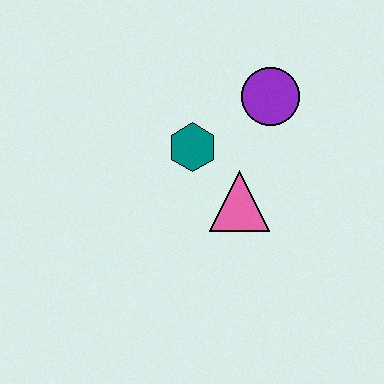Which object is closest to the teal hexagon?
The pink triangle is closest to the teal hexagon.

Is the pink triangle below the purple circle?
Yes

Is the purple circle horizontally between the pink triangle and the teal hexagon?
No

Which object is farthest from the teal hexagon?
The purple circle is farthest from the teal hexagon.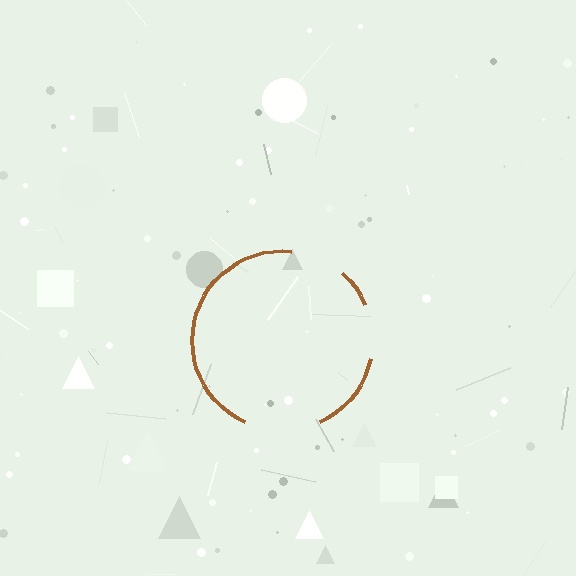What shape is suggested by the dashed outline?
The dashed outline suggests a circle.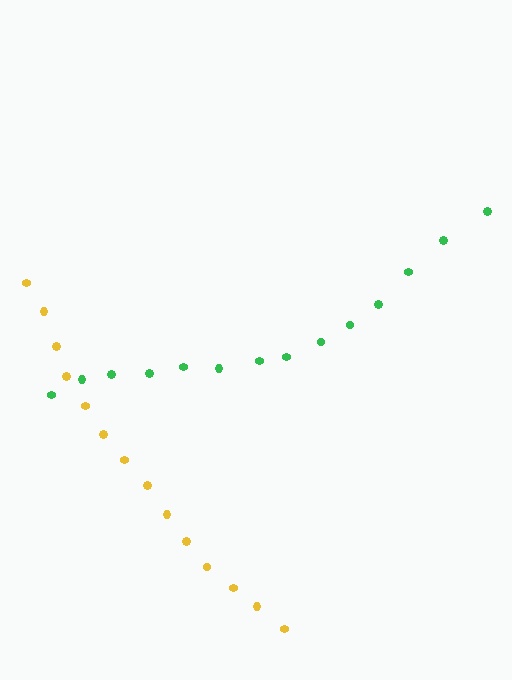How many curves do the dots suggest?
There are 2 distinct paths.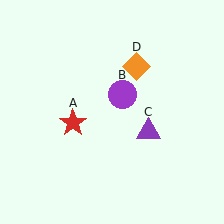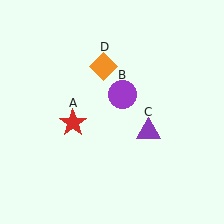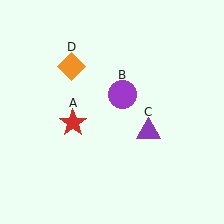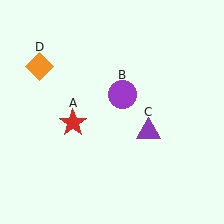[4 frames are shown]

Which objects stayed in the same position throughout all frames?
Red star (object A) and purple circle (object B) and purple triangle (object C) remained stationary.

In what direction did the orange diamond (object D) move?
The orange diamond (object D) moved left.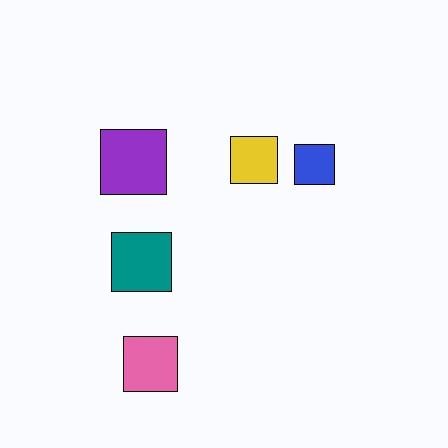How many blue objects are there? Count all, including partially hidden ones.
There is 1 blue object.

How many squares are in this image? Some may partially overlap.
There are 5 squares.